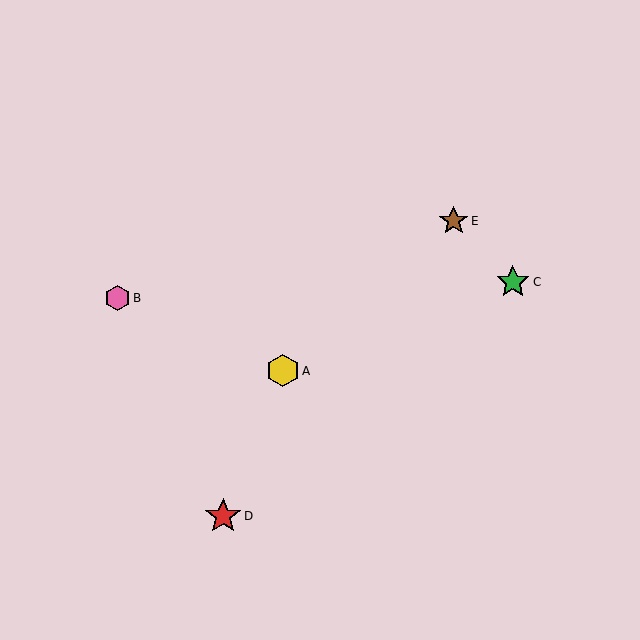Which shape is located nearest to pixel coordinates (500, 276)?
The green star (labeled C) at (513, 282) is nearest to that location.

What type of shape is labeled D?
Shape D is a red star.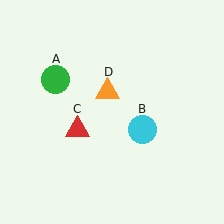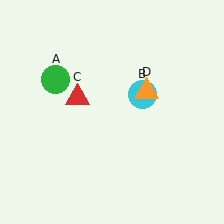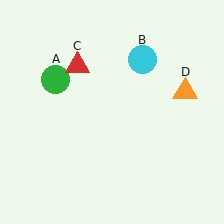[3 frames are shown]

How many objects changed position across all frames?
3 objects changed position: cyan circle (object B), red triangle (object C), orange triangle (object D).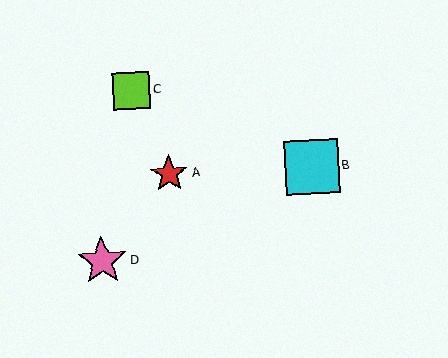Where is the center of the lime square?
The center of the lime square is at (132, 91).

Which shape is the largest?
The cyan square (labeled B) is the largest.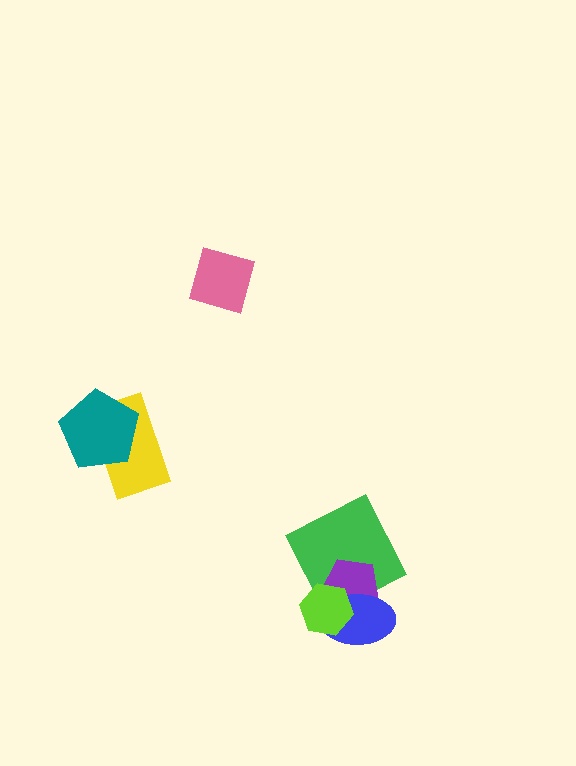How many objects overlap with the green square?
3 objects overlap with the green square.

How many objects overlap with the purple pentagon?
3 objects overlap with the purple pentagon.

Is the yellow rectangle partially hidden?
Yes, it is partially covered by another shape.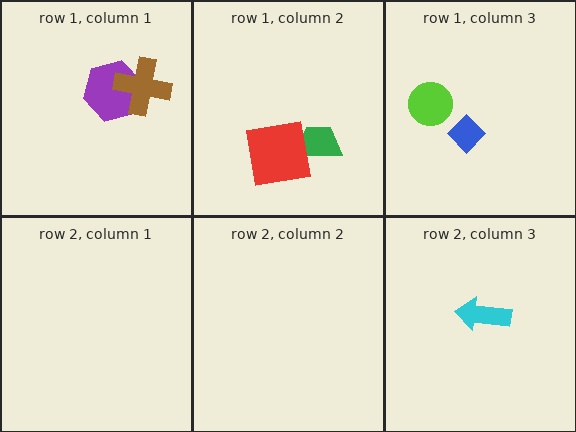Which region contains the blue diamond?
The row 1, column 3 region.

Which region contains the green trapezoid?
The row 1, column 2 region.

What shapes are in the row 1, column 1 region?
The purple hexagon, the brown cross.